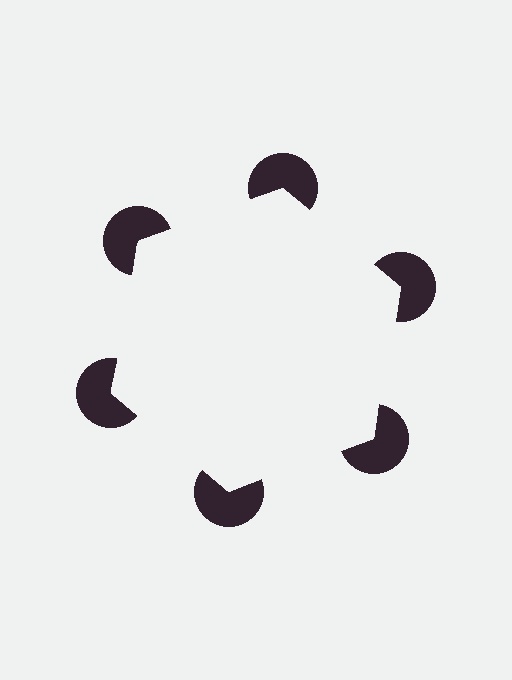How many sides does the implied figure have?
6 sides.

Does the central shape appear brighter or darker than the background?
It typically appears slightly brighter than the background, even though no actual brightness change is drawn.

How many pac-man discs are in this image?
There are 6 — one at each vertex of the illusory hexagon.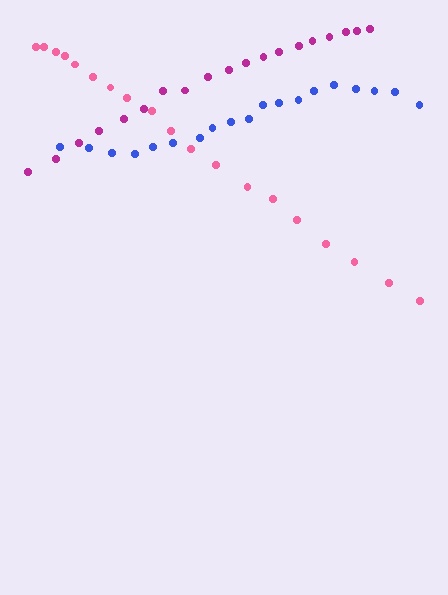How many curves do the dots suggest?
There are 3 distinct paths.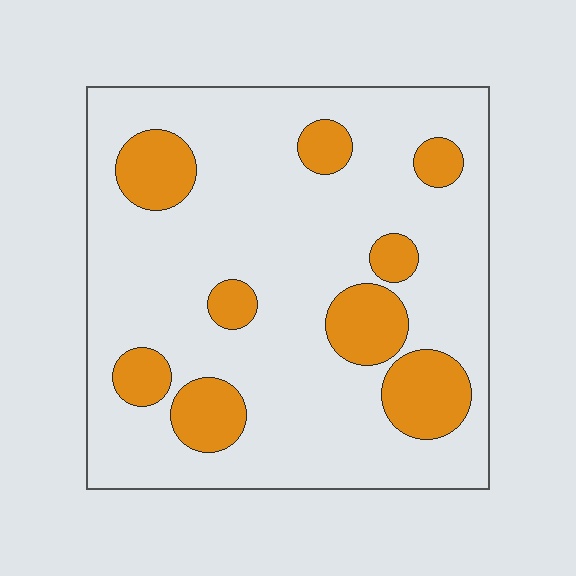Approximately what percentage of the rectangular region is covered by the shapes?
Approximately 20%.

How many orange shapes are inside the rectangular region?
9.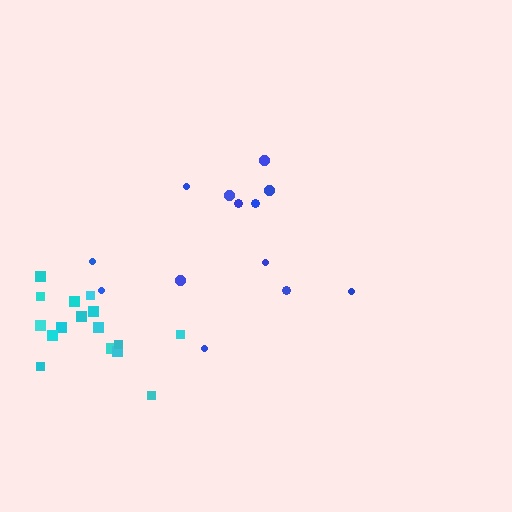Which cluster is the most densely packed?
Cyan.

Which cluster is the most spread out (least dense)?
Blue.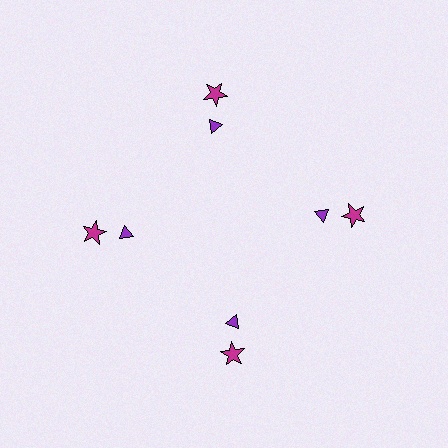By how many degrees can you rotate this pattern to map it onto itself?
The pattern maps onto itself every 90 degrees of rotation.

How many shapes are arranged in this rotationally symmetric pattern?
There are 8 shapes, arranged in 4 groups of 2.